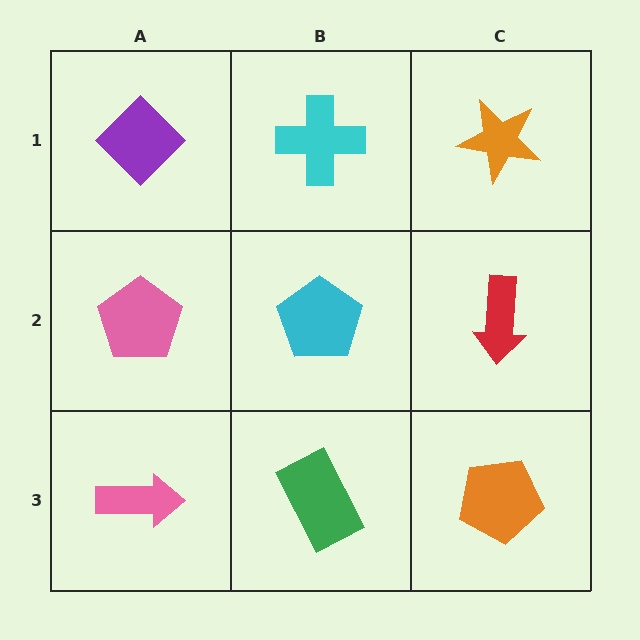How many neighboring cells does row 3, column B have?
3.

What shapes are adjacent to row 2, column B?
A cyan cross (row 1, column B), a green rectangle (row 3, column B), a pink pentagon (row 2, column A), a red arrow (row 2, column C).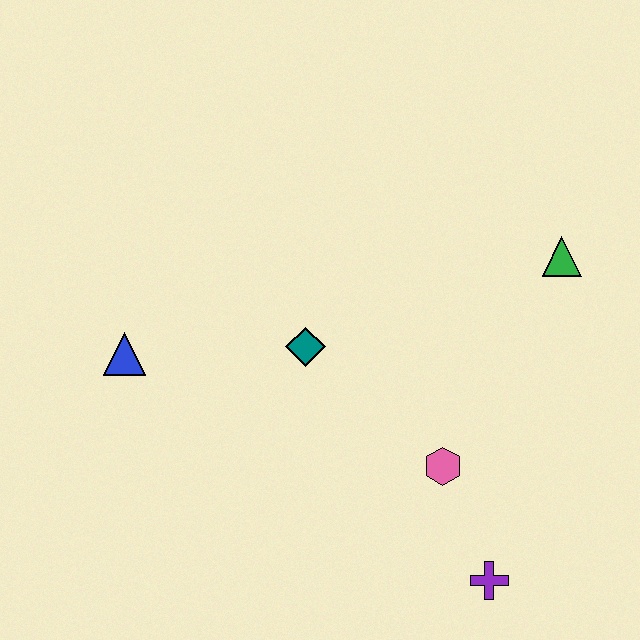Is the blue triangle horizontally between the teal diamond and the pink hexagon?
No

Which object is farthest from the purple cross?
The blue triangle is farthest from the purple cross.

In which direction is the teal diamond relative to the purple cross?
The teal diamond is above the purple cross.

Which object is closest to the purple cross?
The pink hexagon is closest to the purple cross.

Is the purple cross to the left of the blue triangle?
No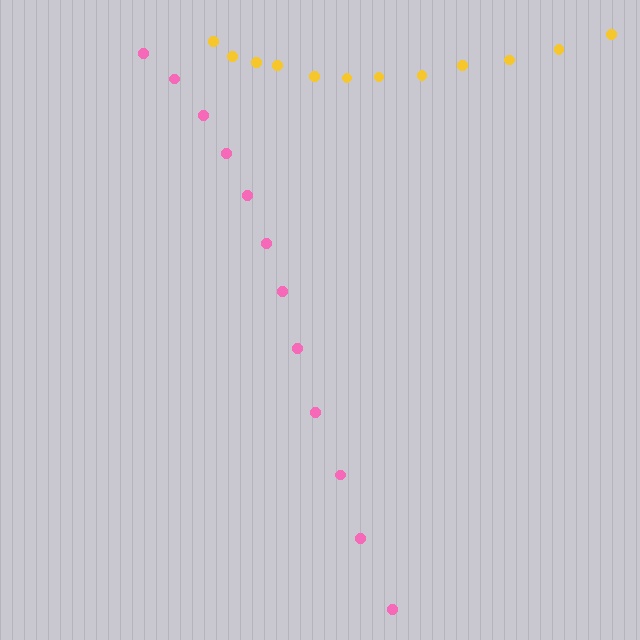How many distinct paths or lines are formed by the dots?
There are 2 distinct paths.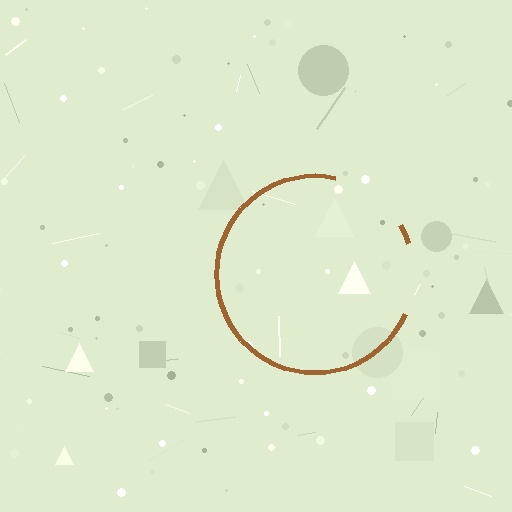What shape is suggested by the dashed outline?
The dashed outline suggests a circle.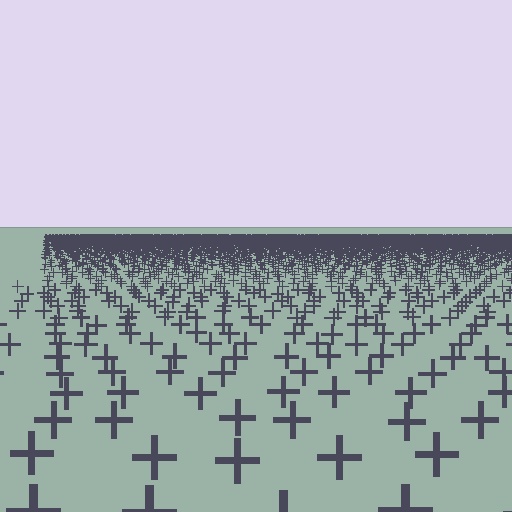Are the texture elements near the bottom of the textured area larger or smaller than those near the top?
Larger. Near the bottom, elements are closer to the viewer and appear at a bigger on-screen size.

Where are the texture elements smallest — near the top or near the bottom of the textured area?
Near the top.